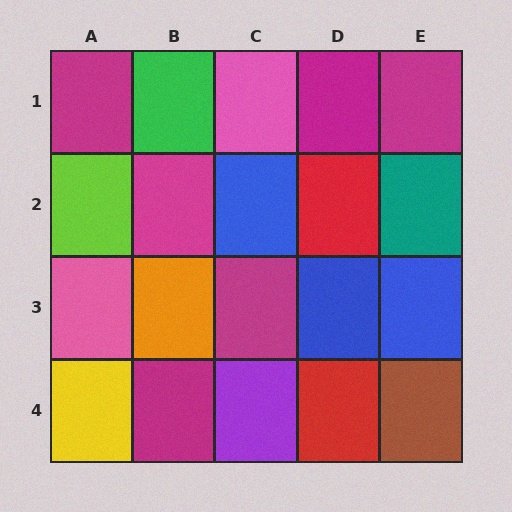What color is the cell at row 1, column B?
Green.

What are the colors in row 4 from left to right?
Yellow, magenta, purple, red, brown.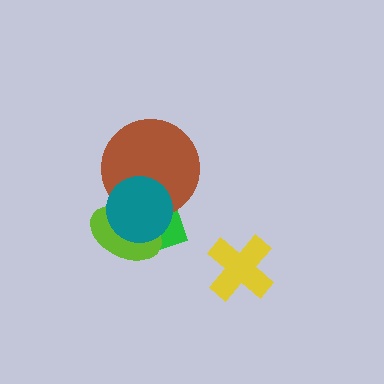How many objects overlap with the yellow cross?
0 objects overlap with the yellow cross.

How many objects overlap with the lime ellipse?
3 objects overlap with the lime ellipse.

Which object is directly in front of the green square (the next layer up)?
The brown circle is directly in front of the green square.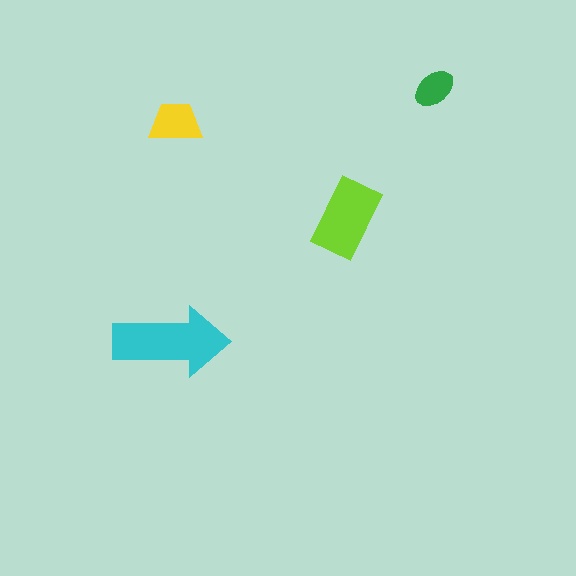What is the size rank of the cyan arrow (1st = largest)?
1st.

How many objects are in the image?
There are 4 objects in the image.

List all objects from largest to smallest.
The cyan arrow, the lime rectangle, the yellow trapezoid, the green ellipse.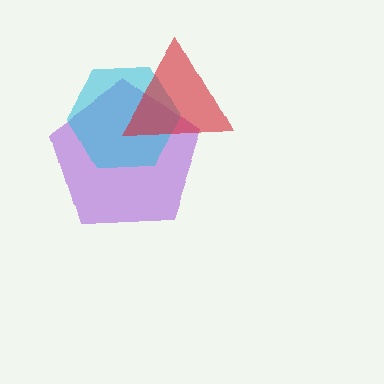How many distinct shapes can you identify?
There are 3 distinct shapes: a purple pentagon, a cyan hexagon, a red triangle.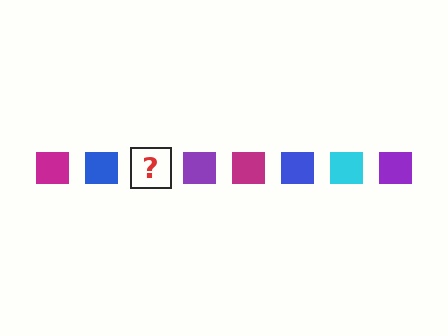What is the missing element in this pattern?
The missing element is a cyan square.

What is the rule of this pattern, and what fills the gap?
The rule is that the pattern cycles through magenta, blue, cyan, purple squares. The gap should be filled with a cyan square.